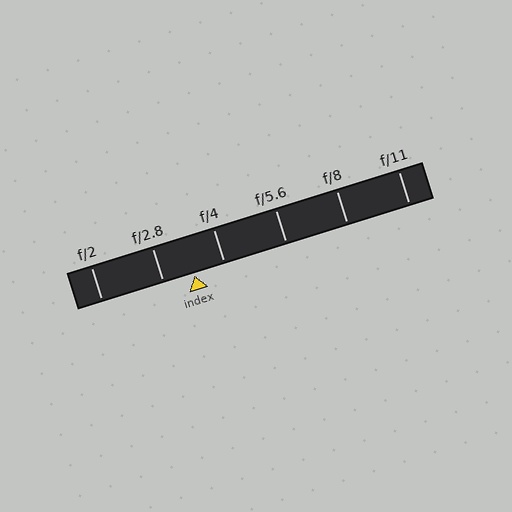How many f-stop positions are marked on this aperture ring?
There are 6 f-stop positions marked.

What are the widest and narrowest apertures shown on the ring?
The widest aperture shown is f/2 and the narrowest is f/11.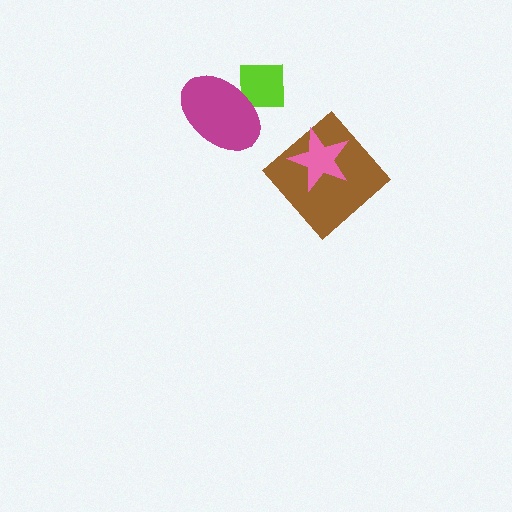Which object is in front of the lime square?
The magenta ellipse is in front of the lime square.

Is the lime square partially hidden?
Yes, it is partially covered by another shape.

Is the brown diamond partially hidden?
Yes, it is partially covered by another shape.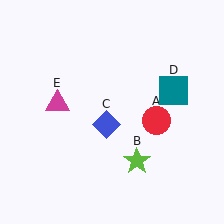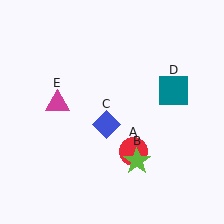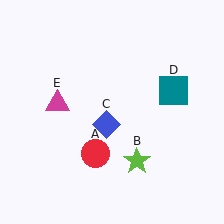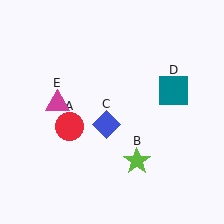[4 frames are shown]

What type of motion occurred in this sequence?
The red circle (object A) rotated clockwise around the center of the scene.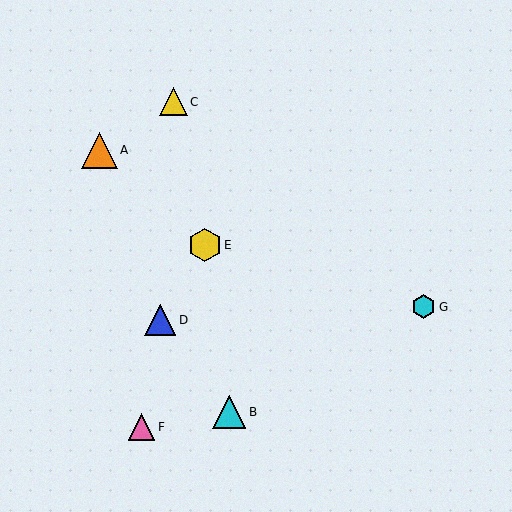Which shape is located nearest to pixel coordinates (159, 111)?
The yellow triangle (labeled C) at (173, 102) is nearest to that location.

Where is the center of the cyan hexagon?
The center of the cyan hexagon is at (424, 307).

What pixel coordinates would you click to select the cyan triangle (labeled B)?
Click at (229, 412) to select the cyan triangle B.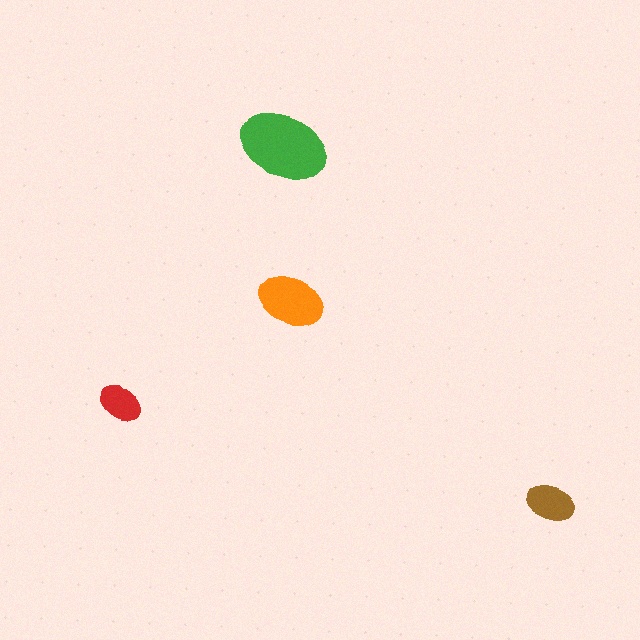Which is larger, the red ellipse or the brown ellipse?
The brown one.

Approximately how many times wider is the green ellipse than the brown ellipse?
About 2 times wider.